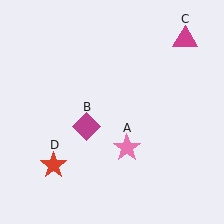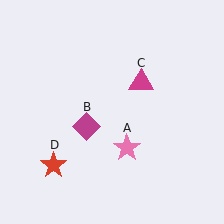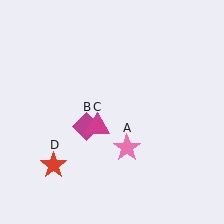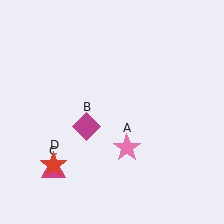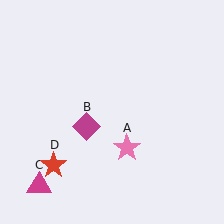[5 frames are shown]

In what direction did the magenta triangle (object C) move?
The magenta triangle (object C) moved down and to the left.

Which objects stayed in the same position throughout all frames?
Pink star (object A) and magenta diamond (object B) and red star (object D) remained stationary.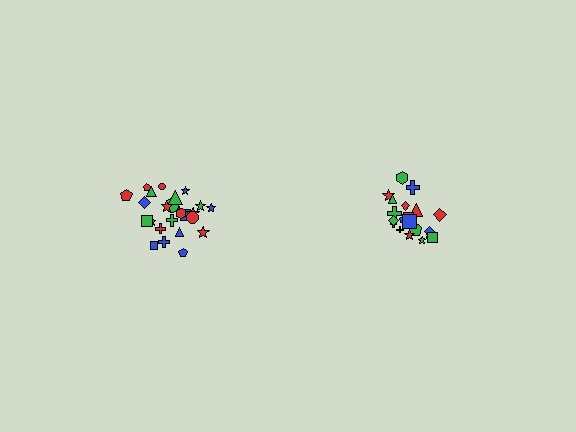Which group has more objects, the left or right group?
The left group.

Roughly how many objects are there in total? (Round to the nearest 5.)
Roughly 45 objects in total.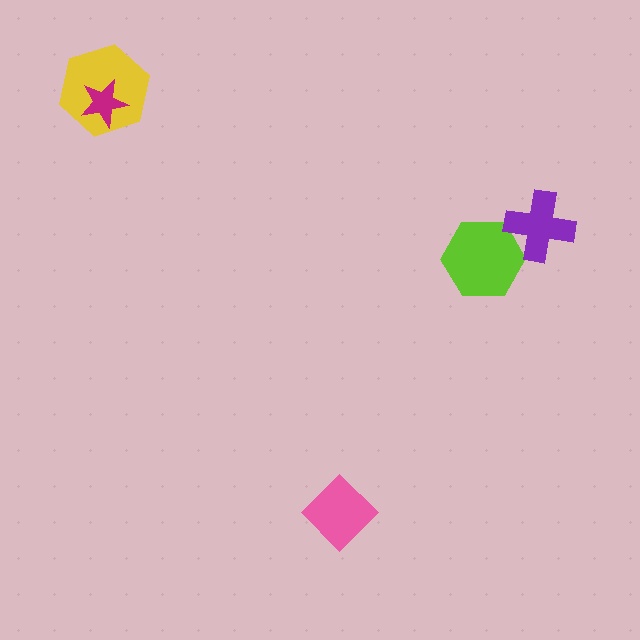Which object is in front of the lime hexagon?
The purple cross is in front of the lime hexagon.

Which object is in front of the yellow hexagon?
The magenta star is in front of the yellow hexagon.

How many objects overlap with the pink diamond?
0 objects overlap with the pink diamond.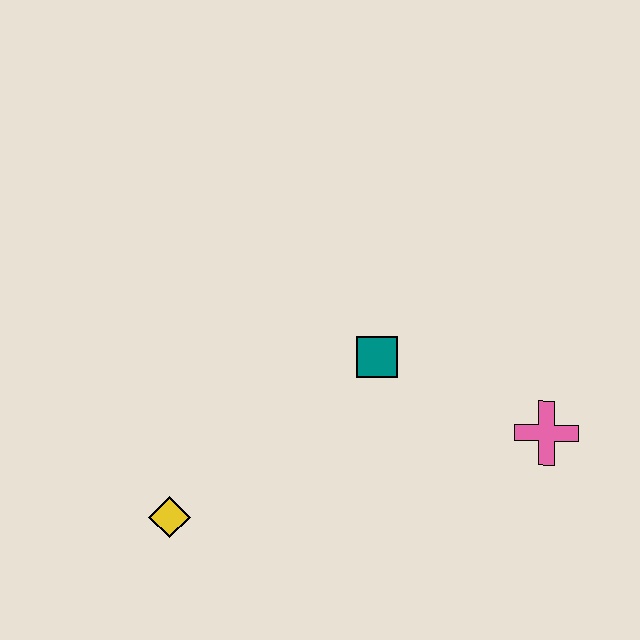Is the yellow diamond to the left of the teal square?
Yes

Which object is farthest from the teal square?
The yellow diamond is farthest from the teal square.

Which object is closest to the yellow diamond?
The teal square is closest to the yellow diamond.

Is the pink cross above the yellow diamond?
Yes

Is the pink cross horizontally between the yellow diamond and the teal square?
No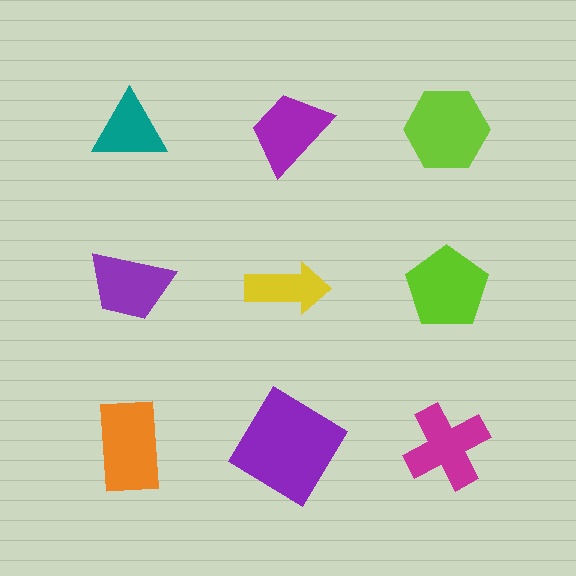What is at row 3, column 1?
An orange rectangle.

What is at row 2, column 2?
A yellow arrow.